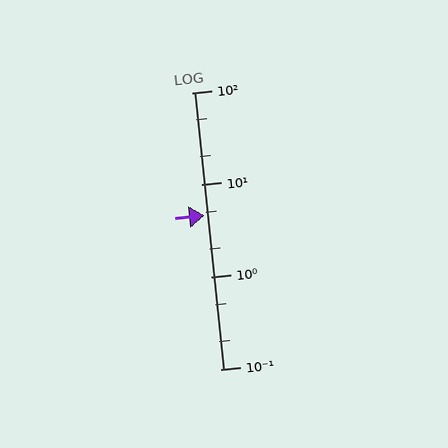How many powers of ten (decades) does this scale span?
The scale spans 3 decades, from 0.1 to 100.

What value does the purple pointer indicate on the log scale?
The pointer indicates approximately 4.6.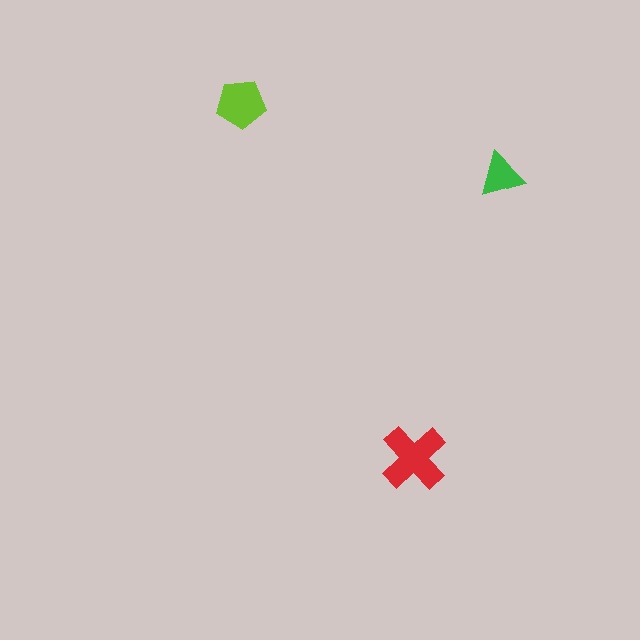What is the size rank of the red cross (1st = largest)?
1st.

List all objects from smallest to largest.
The green triangle, the lime pentagon, the red cross.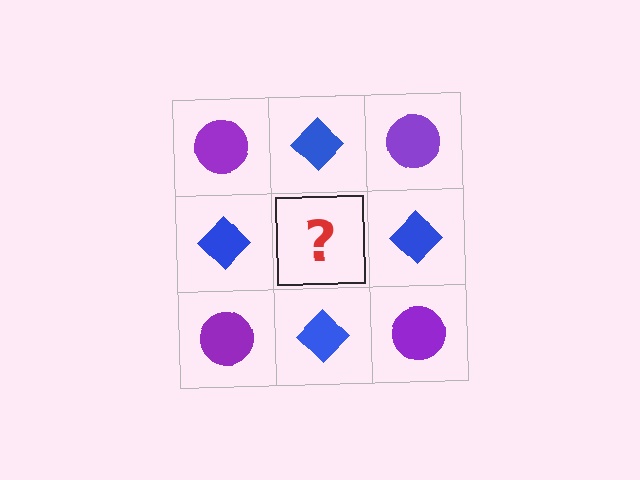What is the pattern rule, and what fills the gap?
The rule is that it alternates purple circle and blue diamond in a checkerboard pattern. The gap should be filled with a purple circle.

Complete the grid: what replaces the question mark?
The question mark should be replaced with a purple circle.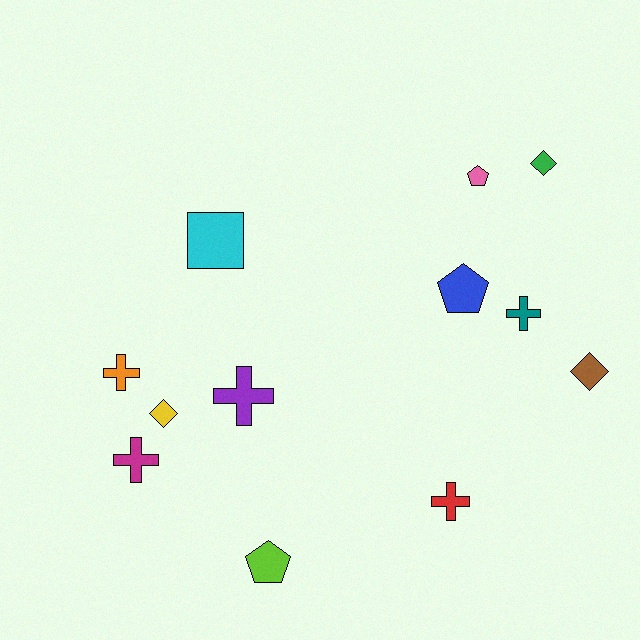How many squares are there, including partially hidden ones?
There is 1 square.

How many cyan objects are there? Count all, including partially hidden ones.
There is 1 cyan object.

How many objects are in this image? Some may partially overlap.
There are 12 objects.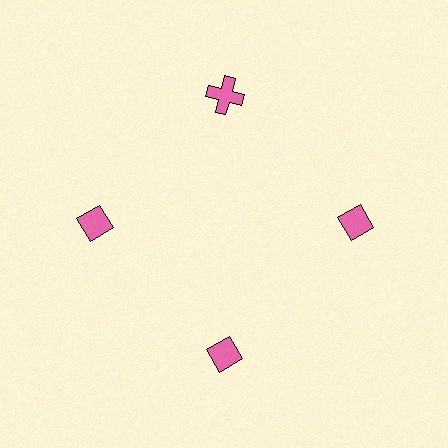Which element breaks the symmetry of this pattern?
The pink cross at roughly the 12 o'clock position breaks the symmetry. All other shapes are pink diamonds.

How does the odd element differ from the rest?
It has a different shape: cross instead of diamond.